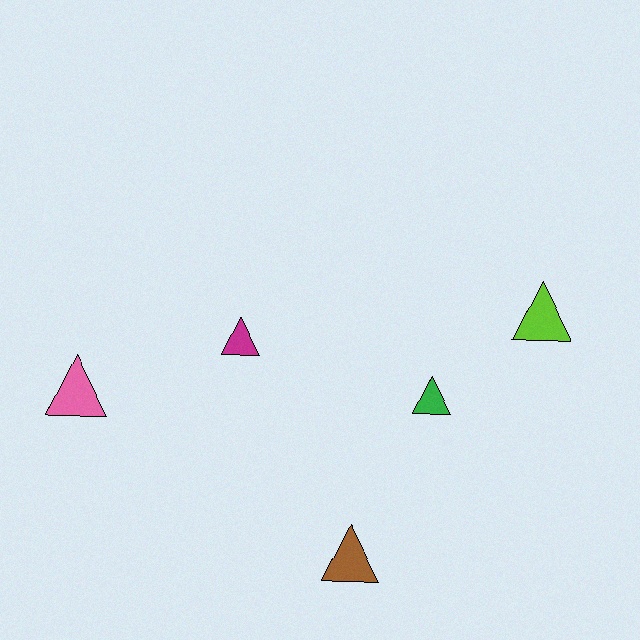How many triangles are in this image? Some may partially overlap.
There are 5 triangles.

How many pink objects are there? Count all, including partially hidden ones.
There is 1 pink object.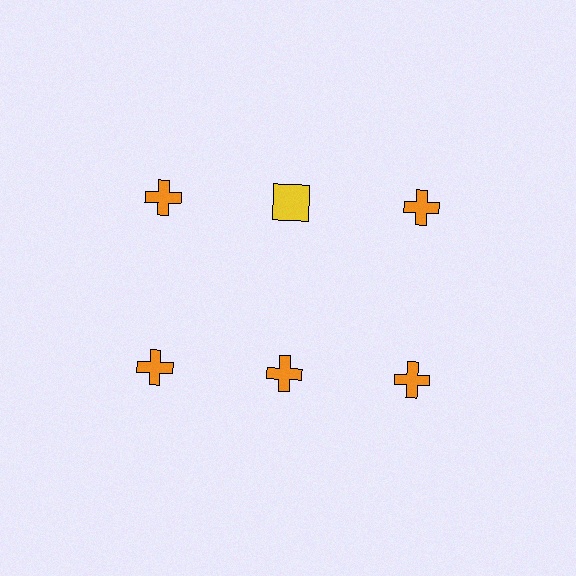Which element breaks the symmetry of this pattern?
The yellow square in the top row, second from left column breaks the symmetry. All other shapes are orange crosses.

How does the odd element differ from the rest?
It differs in both color (yellow instead of orange) and shape (square instead of cross).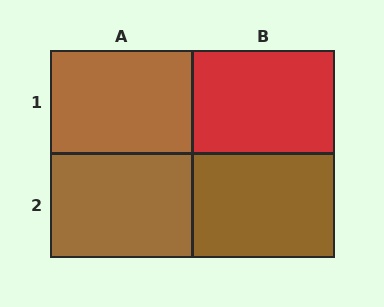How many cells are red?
1 cell is red.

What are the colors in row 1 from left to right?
Brown, red.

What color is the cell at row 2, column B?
Brown.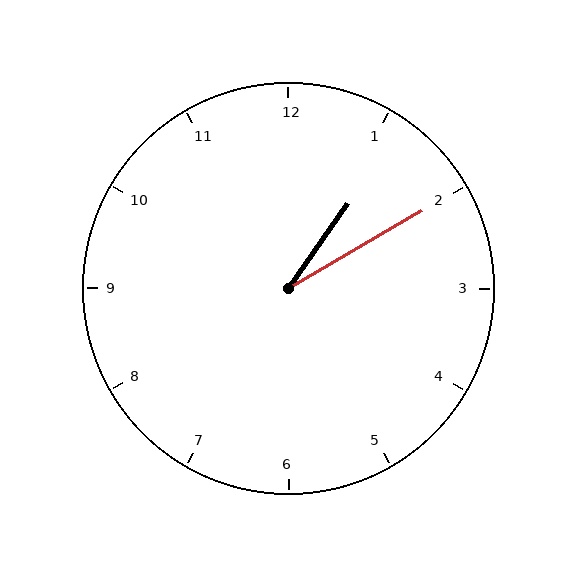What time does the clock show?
1:10.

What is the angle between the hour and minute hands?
Approximately 25 degrees.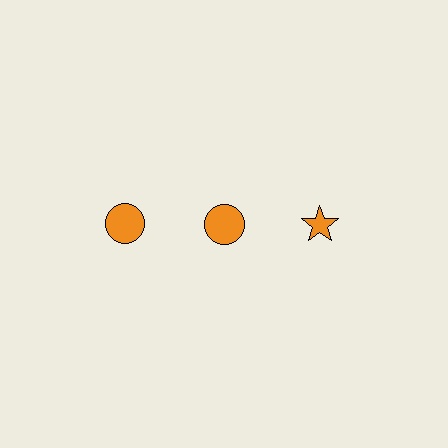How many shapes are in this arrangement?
There are 3 shapes arranged in a grid pattern.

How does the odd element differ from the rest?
It has a different shape: star instead of circle.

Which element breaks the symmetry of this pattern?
The orange star in the top row, center column breaks the symmetry. All other shapes are orange circles.